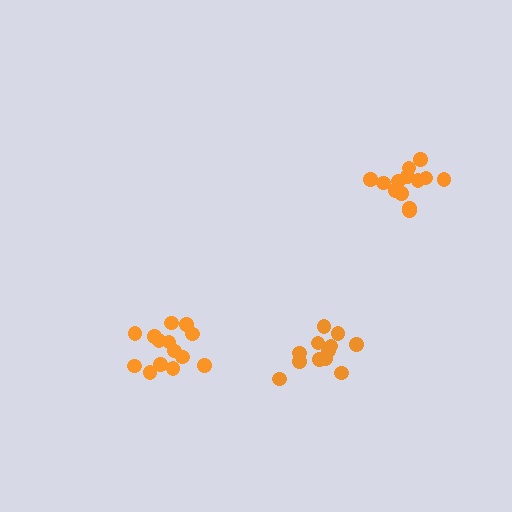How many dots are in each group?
Group 1: 14 dots, Group 2: 13 dots, Group 3: 12 dots (39 total).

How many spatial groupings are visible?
There are 3 spatial groupings.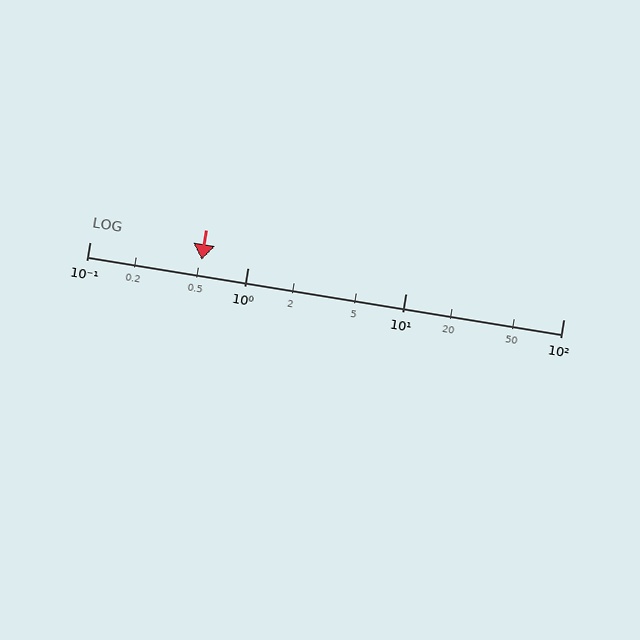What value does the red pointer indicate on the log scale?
The pointer indicates approximately 0.51.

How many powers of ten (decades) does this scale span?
The scale spans 3 decades, from 0.1 to 100.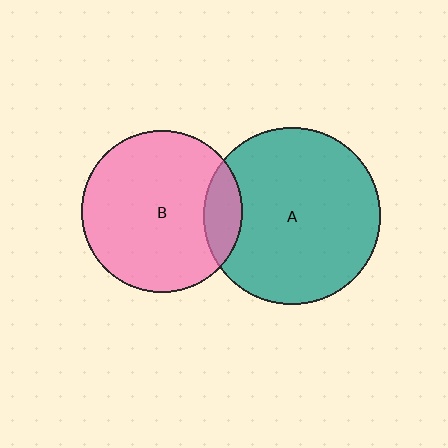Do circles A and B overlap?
Yes.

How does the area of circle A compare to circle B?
Approximately 1.2 times.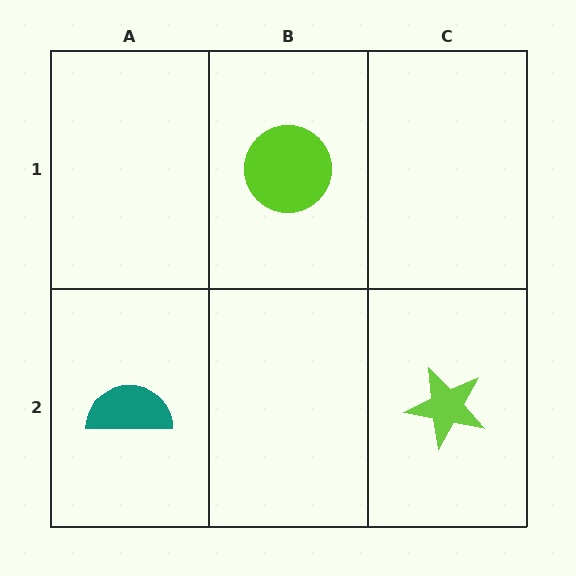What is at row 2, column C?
A lime star.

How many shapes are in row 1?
1 shape.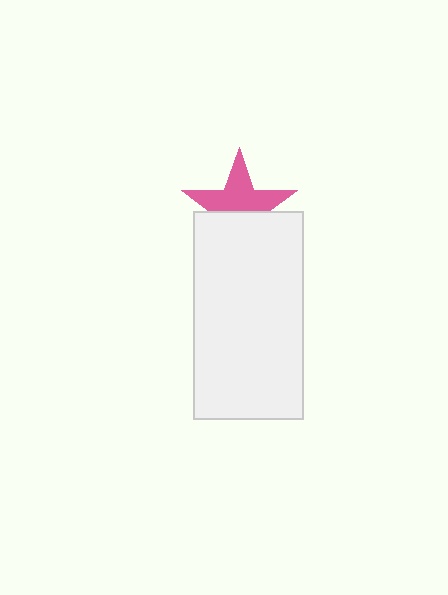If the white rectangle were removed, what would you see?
You would see the complete pink star.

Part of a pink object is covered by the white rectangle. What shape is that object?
It is a star.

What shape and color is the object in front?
The object in front is a white rectangle.